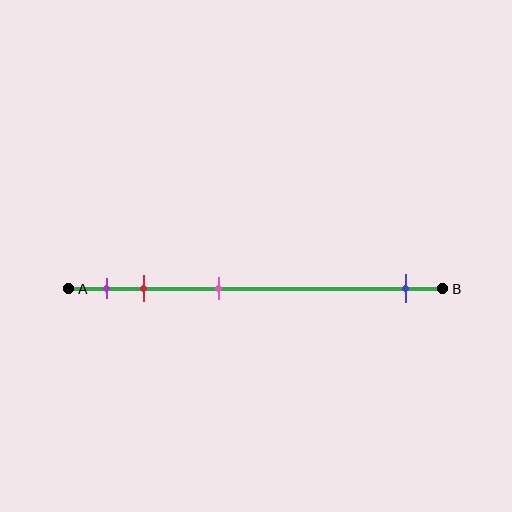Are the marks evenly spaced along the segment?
No, the marks are not evenly spaced.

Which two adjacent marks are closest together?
The purple and red marks are the closest adjacent pair.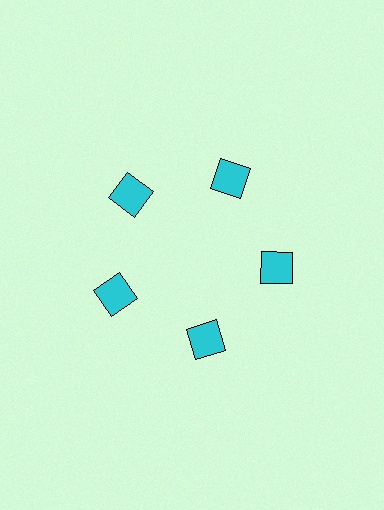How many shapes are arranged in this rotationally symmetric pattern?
There are 5 shapes, arranged in 5 groups of 1.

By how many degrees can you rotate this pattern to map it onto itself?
The pattern maps onto itself every 72 degrees of rotation.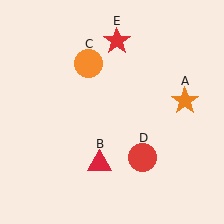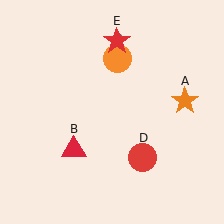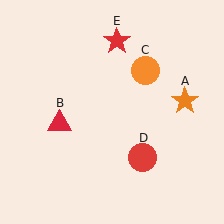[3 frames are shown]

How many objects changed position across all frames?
2 objects changed position: red triangle (object B), orange circle (object C).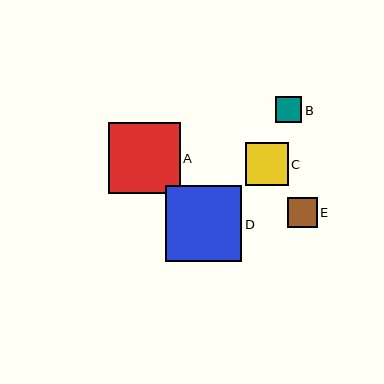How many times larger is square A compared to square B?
Square A is approximately 2.7 times the size of square B.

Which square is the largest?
Square D is the largest with a size of approximately 76 pixels.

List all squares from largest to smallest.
From largest to smallest: D, A, C, E, B.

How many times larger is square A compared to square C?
Square A is approximately 1.7 times the size of square C.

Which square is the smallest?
Square B is the smallest with a size of approximately 26 pixels.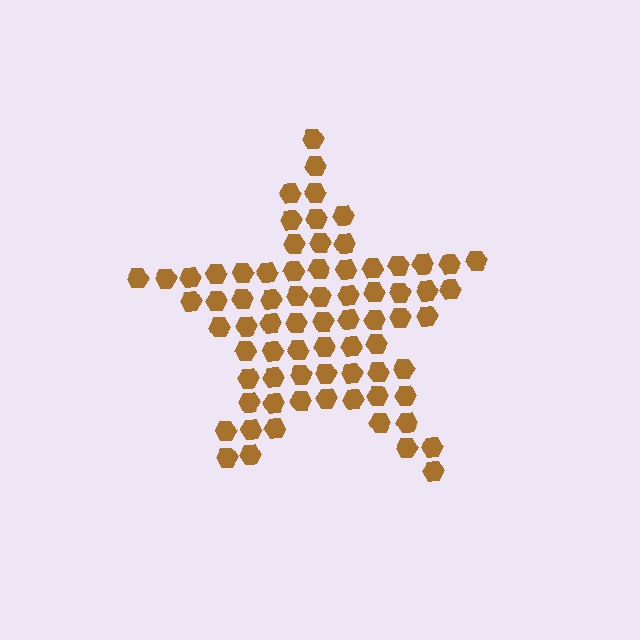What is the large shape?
The large shape is a star.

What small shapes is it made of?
It is made of small hexagons.